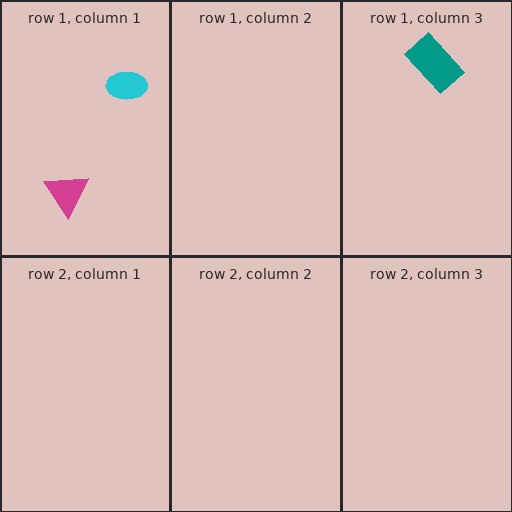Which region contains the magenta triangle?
The row 1, column 1 region.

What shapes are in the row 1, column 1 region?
The magenta triangle, the cyan ellipse.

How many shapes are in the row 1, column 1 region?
2.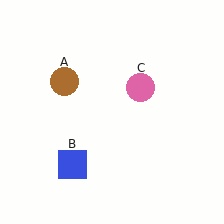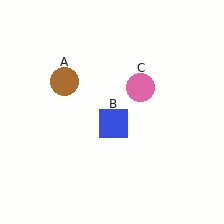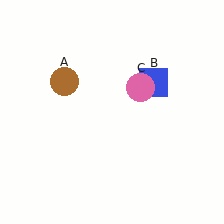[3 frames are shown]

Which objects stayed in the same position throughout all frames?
Brown circle (object A) and pink circle (object C) remained stationary.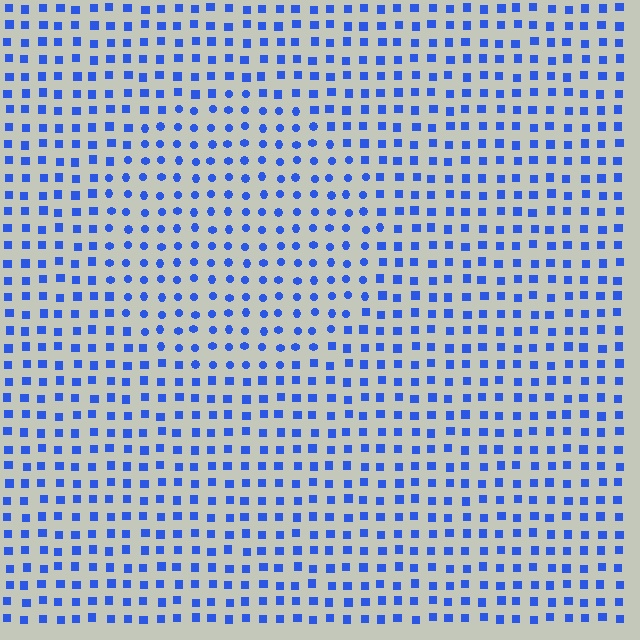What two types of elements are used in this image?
The image uses circles inside the circle region and squares outside it.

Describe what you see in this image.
The image is filled with small blue elements arranged in a uniform grid. A circle-shaped region contains circles, while the surrounding area contains squares. The boundary is defined purely by the change in element shape.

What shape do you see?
I see a circle.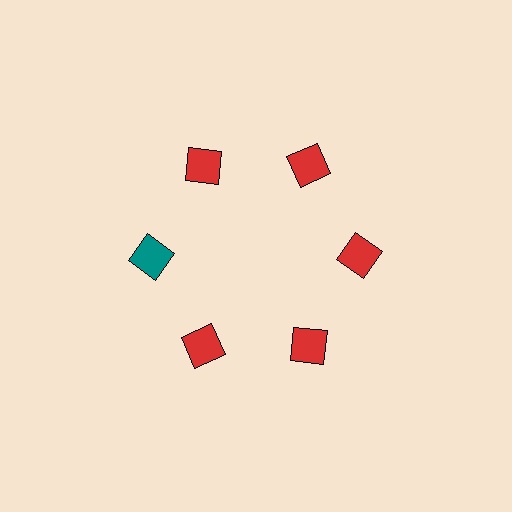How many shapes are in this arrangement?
There are 6 shapes arranged in a ring pattern.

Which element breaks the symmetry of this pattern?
The teal square at roughly the 9 o'clock position breaks the symmetry. All other shapes are red squares.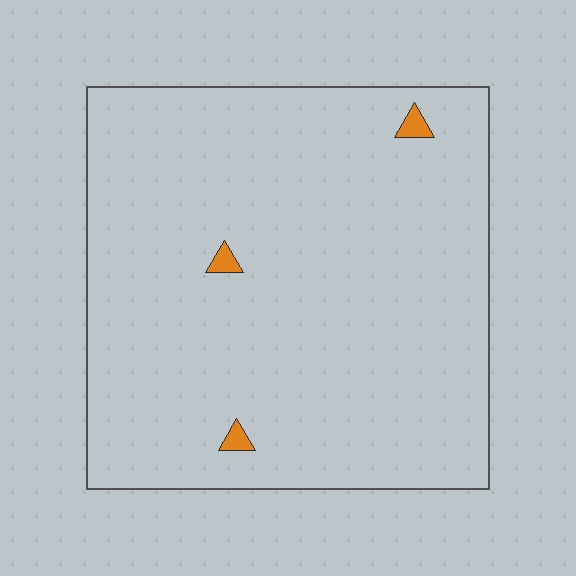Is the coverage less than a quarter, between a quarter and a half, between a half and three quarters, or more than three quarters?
Less than a quarter.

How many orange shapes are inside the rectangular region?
3.